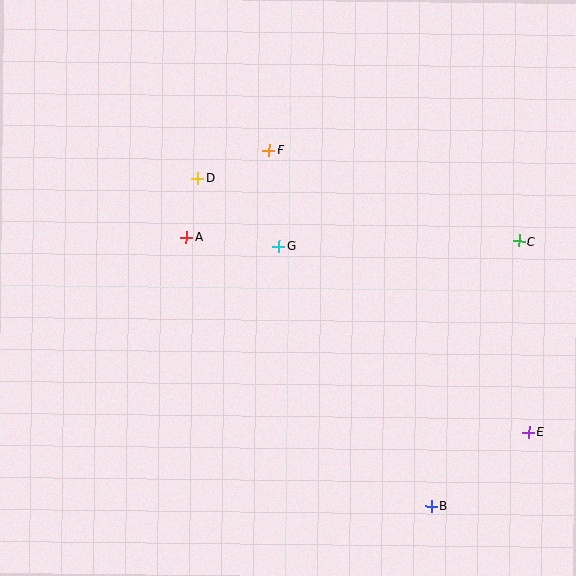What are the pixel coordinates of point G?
Point G is at (279, 246).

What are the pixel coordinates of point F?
Point F is at (269, 150).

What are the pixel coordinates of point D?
Point D is at (198, 178).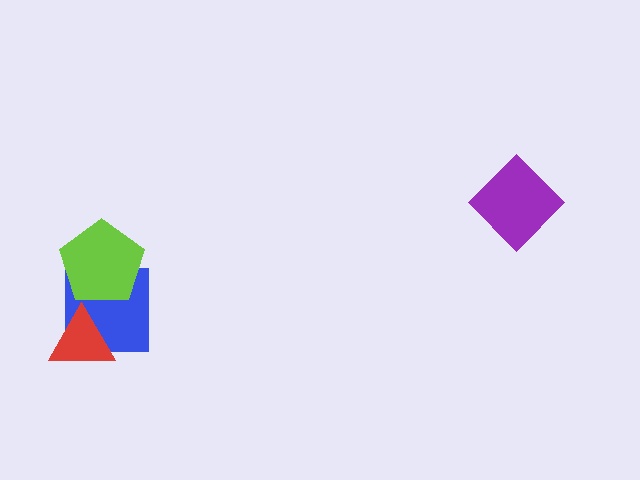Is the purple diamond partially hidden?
No, no other shape covers it.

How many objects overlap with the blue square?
2 objects overlap with the blue square.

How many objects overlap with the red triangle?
1 object overlaps with the red triangle.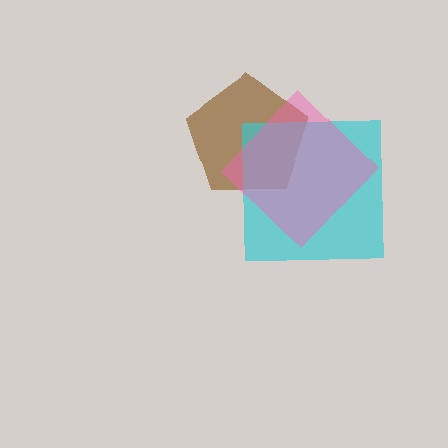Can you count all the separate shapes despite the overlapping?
Yes, there are 3 separate shapes.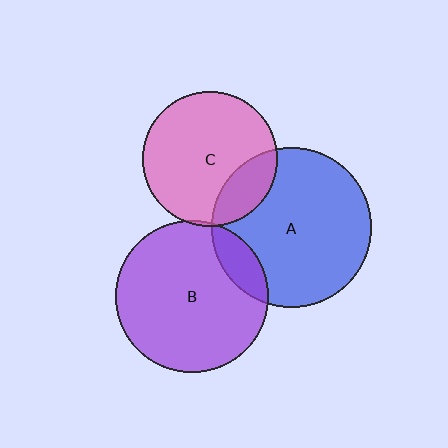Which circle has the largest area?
Circle A (blue).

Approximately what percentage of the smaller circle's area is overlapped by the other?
Approximately 15%.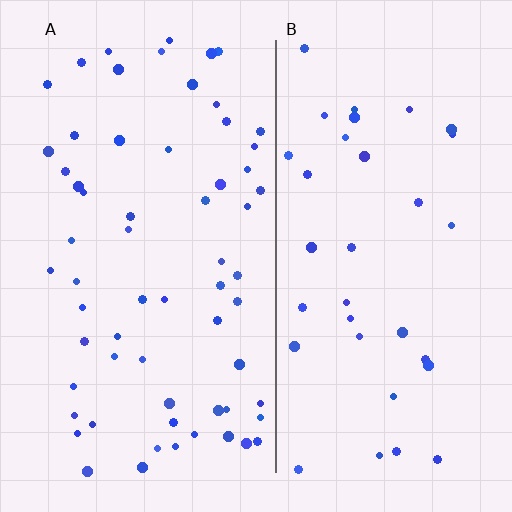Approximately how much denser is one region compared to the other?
Approximately 1.8× — region A over region B.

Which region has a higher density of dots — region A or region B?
A (the left).